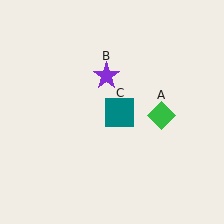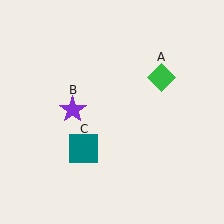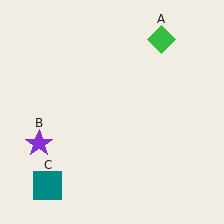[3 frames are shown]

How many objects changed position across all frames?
3 objects changed position: green diamond (object A), purple star (object B), teal square (object C).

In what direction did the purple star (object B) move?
The purple star (object B) moved down and to the left.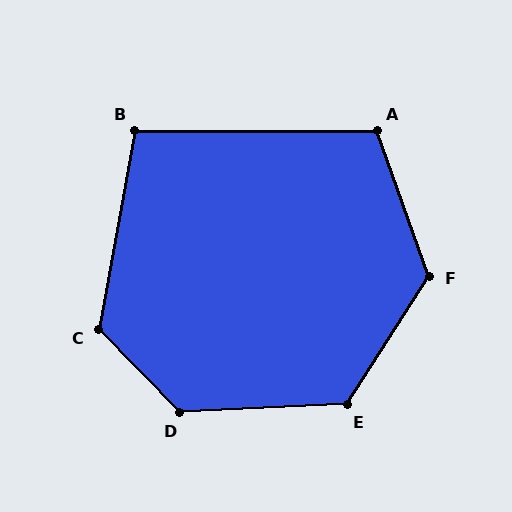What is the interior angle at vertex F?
Approximately 128 degrees (obtuse).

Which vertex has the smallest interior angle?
B, at approximately 100 degrees.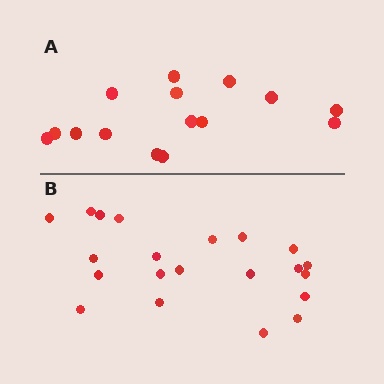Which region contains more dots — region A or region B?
Region B (the bottom region) has more dots.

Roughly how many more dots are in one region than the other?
Region B has about 6 more dots than region A.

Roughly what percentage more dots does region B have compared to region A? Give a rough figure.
About 40% more.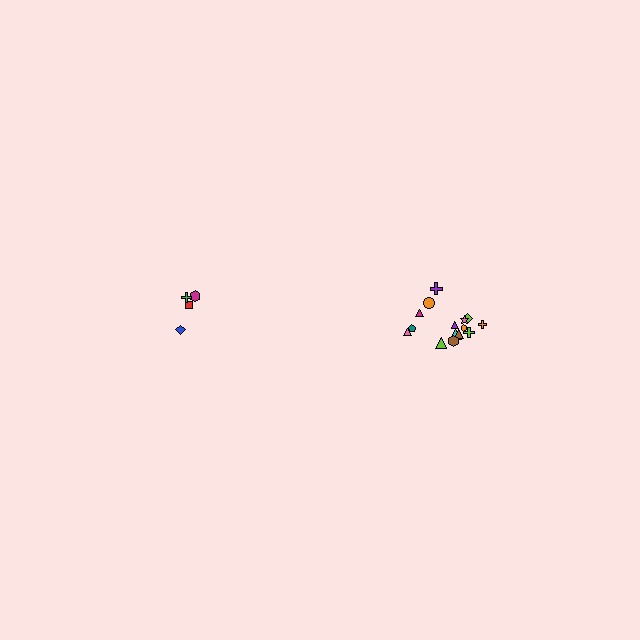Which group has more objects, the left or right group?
The right group.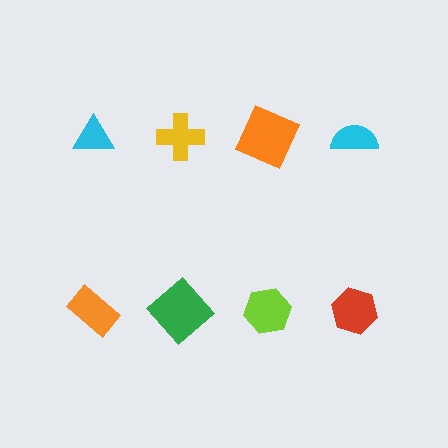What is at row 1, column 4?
A cyan semicircle.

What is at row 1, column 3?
An orange square.